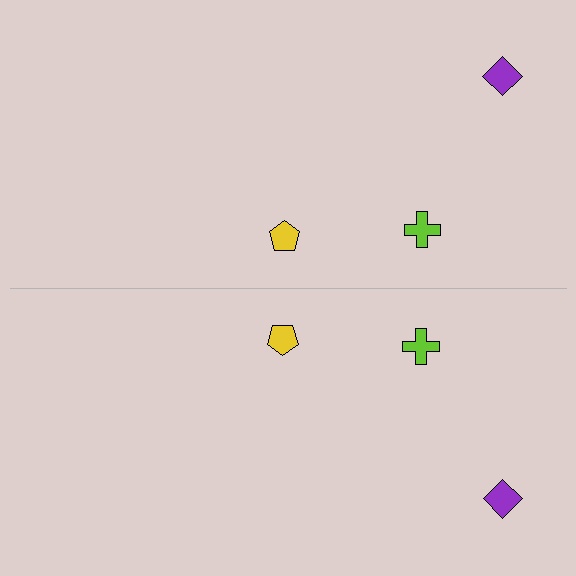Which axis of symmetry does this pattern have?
The pattern has a horizontal axis of symmetry running through the center of the image.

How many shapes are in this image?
There are 6 shapes in this image.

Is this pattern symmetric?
Yes, this pattern has bilateral (reflection) symmetry.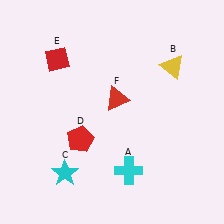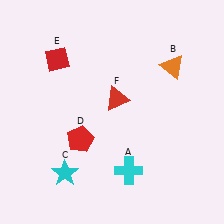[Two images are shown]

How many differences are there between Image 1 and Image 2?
There is 1 difference between the two images.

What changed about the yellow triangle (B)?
In Image 1, B is yellow. In Image 2, it changed to orange.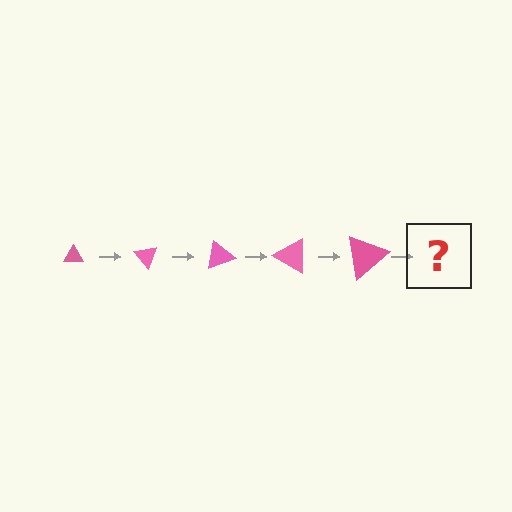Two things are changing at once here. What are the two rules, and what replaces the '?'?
The two rules are that the triangle grows larger each step and it rotates 50 degrees each step. The '?' should be a triangle, larger than the previous one and rotated 250 degrees from the start.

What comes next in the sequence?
The next element should be a triangle, larger than the previous one and rotated 250 degrees from the start.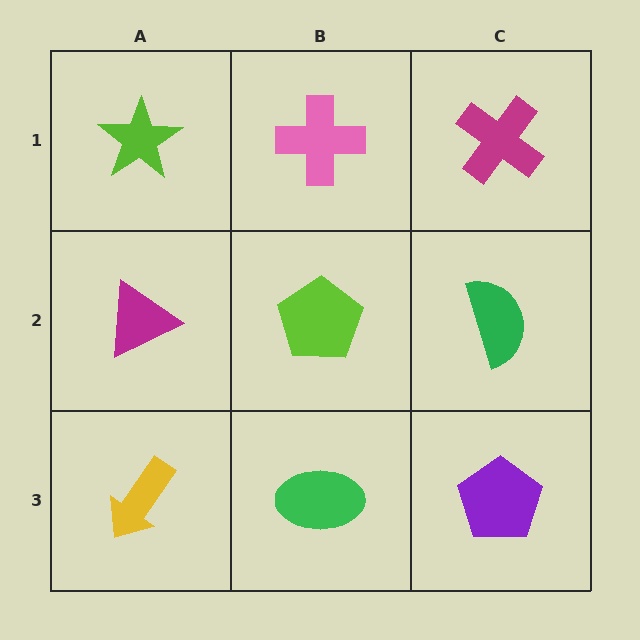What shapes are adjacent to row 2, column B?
A pink cross (row 1, column B), a green ellipse (row 3, column B), a magenta triangle (row 2, column A), a green semicircle (row 2, column C).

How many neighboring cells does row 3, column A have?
2.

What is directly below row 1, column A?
A magenta triangle.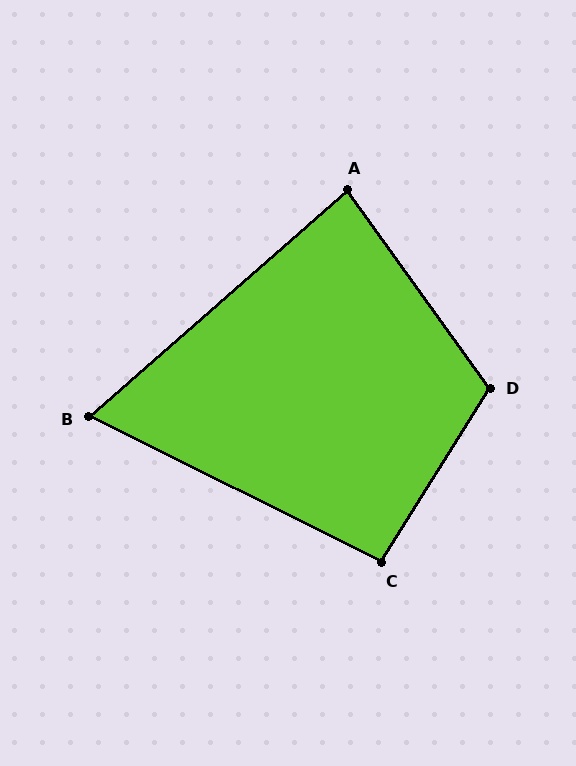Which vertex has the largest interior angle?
D, at approximately 112 degrees.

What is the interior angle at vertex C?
Approximately 96 degrees (obtuse).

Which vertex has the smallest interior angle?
B, at approximately 68 degrees.